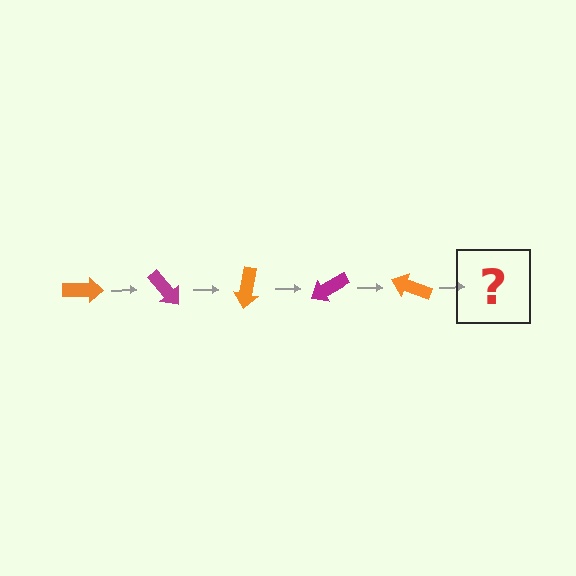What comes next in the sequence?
The next element should be a magenta arrow, rotated 250 degrees from the start.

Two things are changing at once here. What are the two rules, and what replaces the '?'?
The two rules are that it rotates 50 degrees each step and the color cycles through orange and magenta. The '?' should be a magenta arrow, rotated 250 degrees from the start.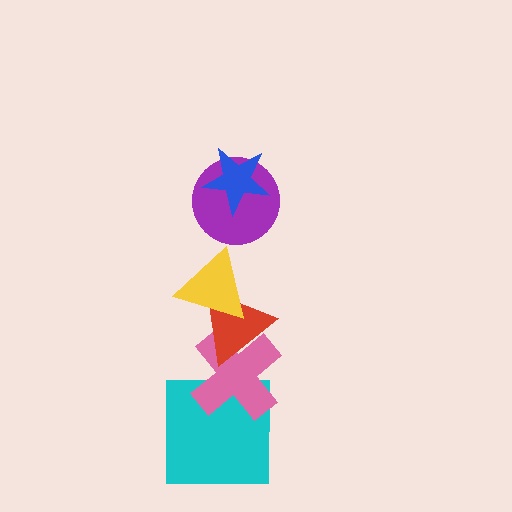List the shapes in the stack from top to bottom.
From top to bottom: the blue star, the purple circle, the yellow triangle, the red triangle, the pink cross, the cyan square.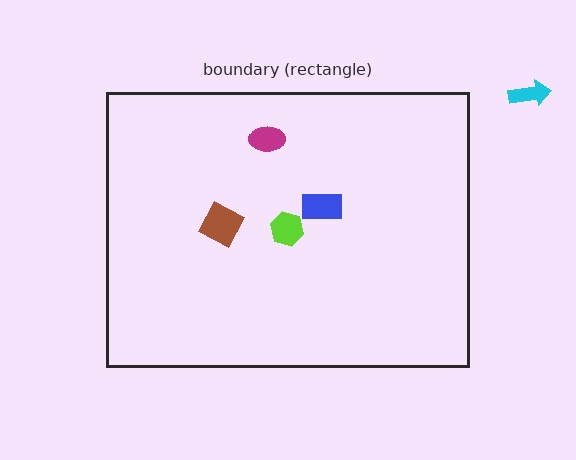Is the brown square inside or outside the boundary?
Inside.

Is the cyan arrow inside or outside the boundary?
Outside.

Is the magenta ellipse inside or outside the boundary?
Inside.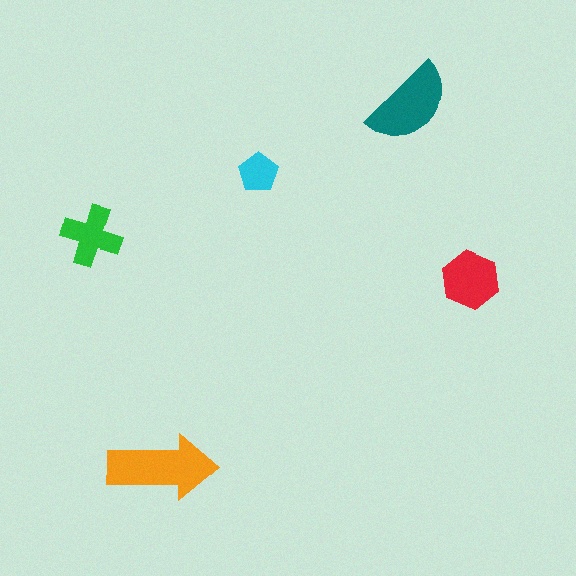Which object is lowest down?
The orange arrow is bottommost.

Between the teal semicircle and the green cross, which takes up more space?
The teal semicircle.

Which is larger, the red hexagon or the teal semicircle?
The teal semicircle.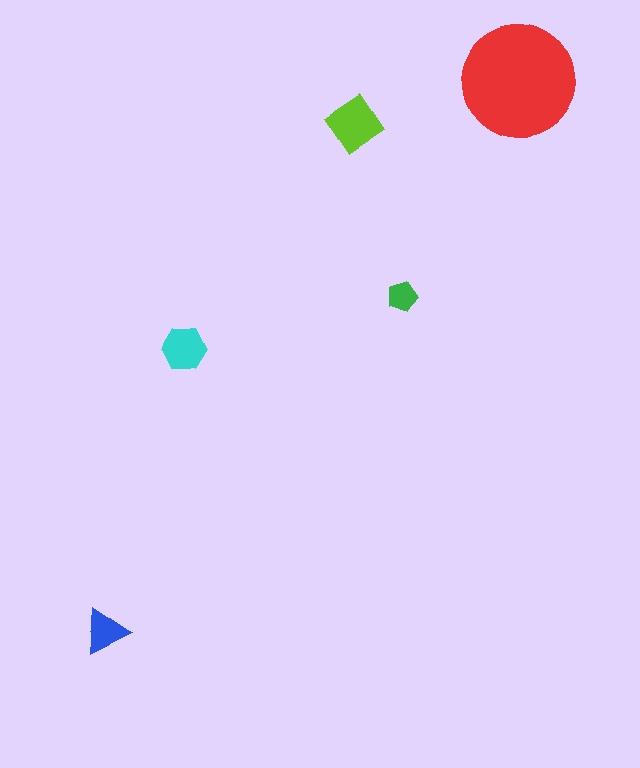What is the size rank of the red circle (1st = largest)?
1st.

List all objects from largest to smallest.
The red circle, the lime diamond, the cyan hexagon, the blue triangle, the green pentagon.